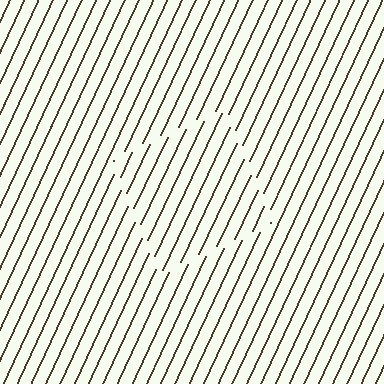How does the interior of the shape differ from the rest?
The interior of the shape contains the same grating, shifted by half a period — the contour is defined by the phase discontinuity where line-ends from the inner and outer gratings abut.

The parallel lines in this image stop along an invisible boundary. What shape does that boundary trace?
An illusory square. The interior of the shape contains the same grating, shifted by half a period — the contour is defined by the phase discontinuity where line-ends from the inner and outer gratings abut.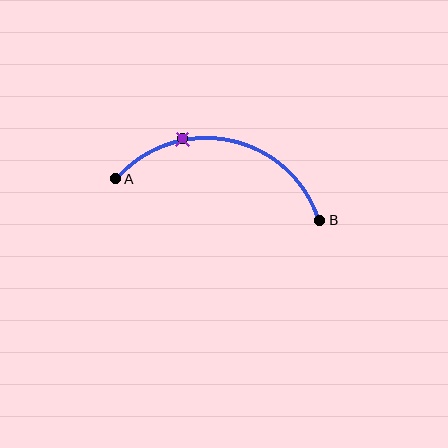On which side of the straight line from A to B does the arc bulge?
The arc bulges above the straight line connecting A and B.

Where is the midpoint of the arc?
The arc midpoint is the point on the curve farthest from the straight line joining A and B. It sits above that line.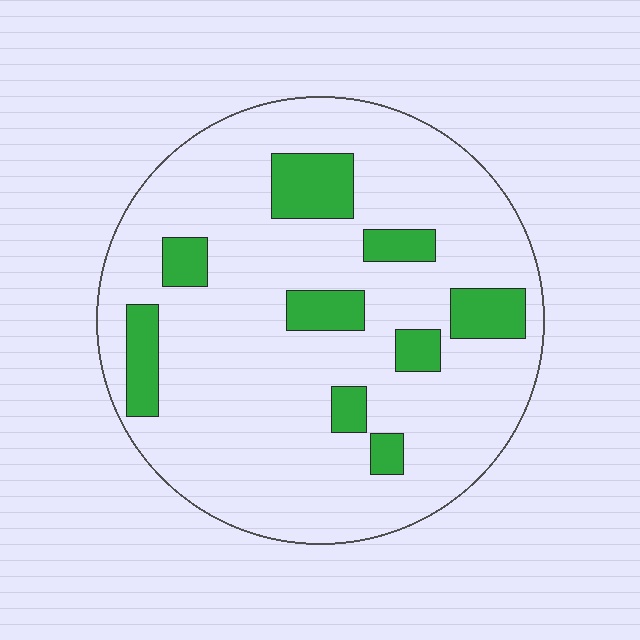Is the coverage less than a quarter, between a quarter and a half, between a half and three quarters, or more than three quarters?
Less than a quarter.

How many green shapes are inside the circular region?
9.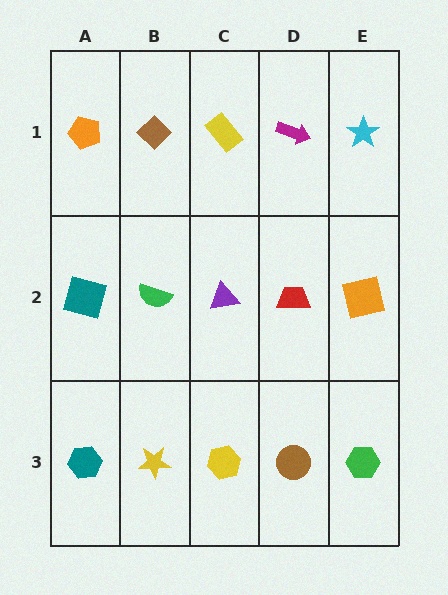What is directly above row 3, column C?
A purple triangle.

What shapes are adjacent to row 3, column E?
An orange square (row 2, column E), a brown circle (row 3, column D).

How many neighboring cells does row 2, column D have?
4.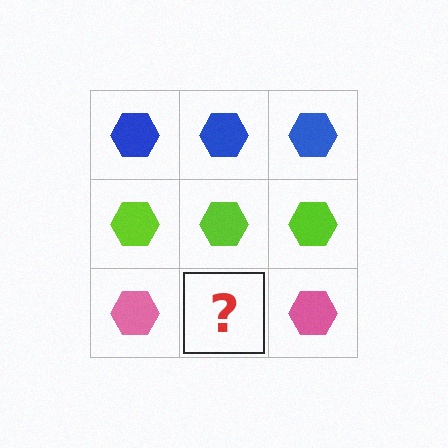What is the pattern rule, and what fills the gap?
The rule is that each row has a consistent color. The gap should be filled with a pink hexagon.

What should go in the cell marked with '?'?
The missing cell should contain a pink hexagon.